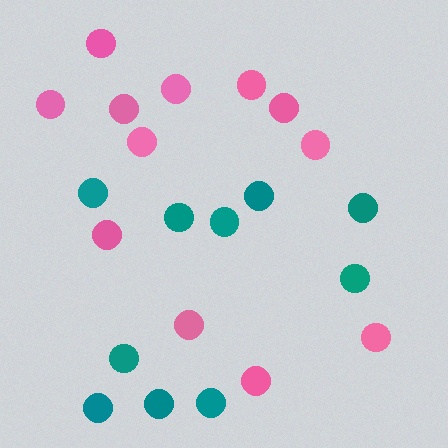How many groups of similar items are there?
There are 2 groups: one group of teal circles (10) and one group of pink circles (12).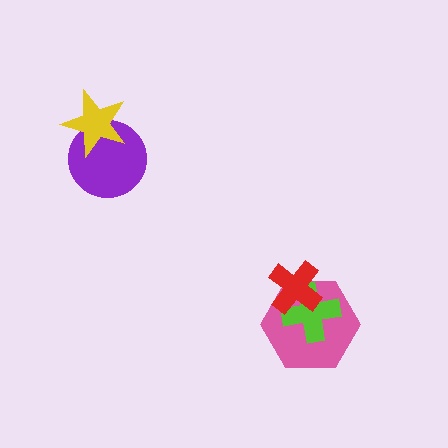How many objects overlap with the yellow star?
1 object overlaps with the yellow star.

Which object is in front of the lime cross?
The red cross is in front of the lime cross.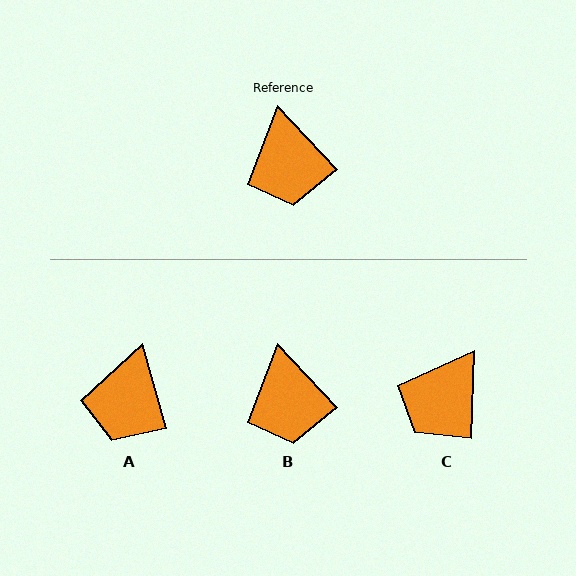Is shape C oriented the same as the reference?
No, it is off by about 45 degrees.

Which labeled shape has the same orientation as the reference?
B.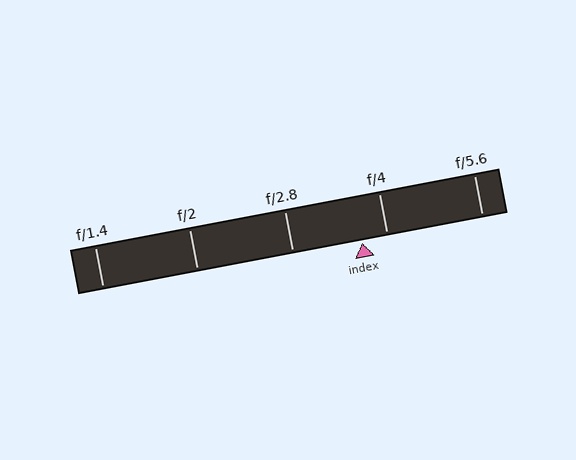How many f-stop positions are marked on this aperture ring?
There are 5 f-stop positions marked.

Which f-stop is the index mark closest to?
The index mark is closest to f/4.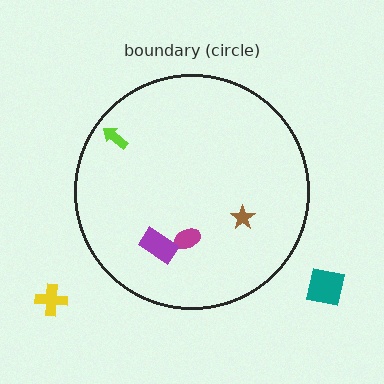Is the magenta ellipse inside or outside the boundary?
Inside.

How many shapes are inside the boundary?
4 inside, 2 outside.